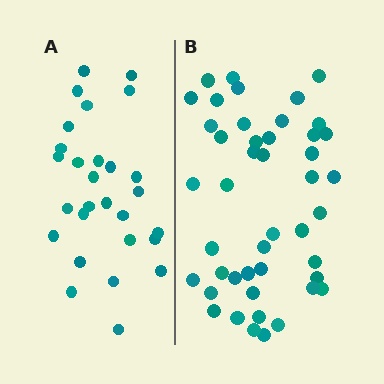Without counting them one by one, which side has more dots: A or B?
Region B (the right region) has more dots.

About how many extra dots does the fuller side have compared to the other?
Region B has approximately 15 more dots than region A.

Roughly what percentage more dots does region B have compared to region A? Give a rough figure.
About 60% more.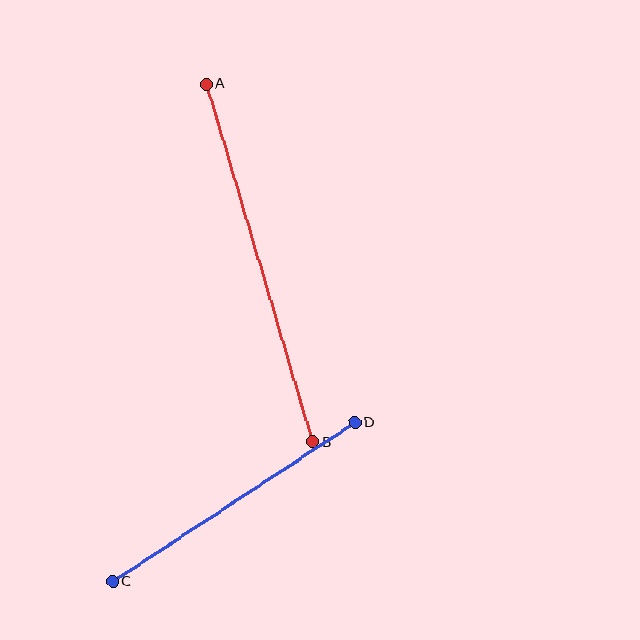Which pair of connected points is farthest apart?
Points A and B are farthest apart.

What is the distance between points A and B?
The distance is approximately 373 pixels.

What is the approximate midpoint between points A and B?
The midpoint is at approximately (260, 263) pixels.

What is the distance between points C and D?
The distance is approximately 290 pixels.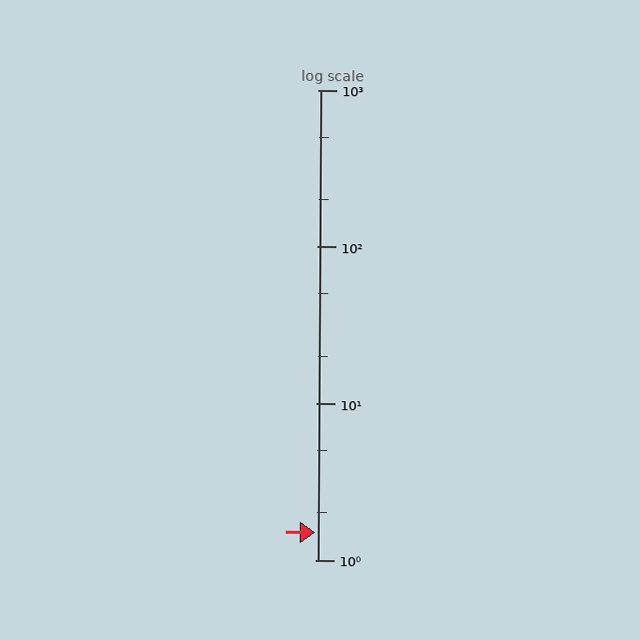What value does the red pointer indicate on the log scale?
The pointer indicates approximately 1.5.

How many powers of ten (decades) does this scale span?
The scale spans 3 decades, from 1 to 1000.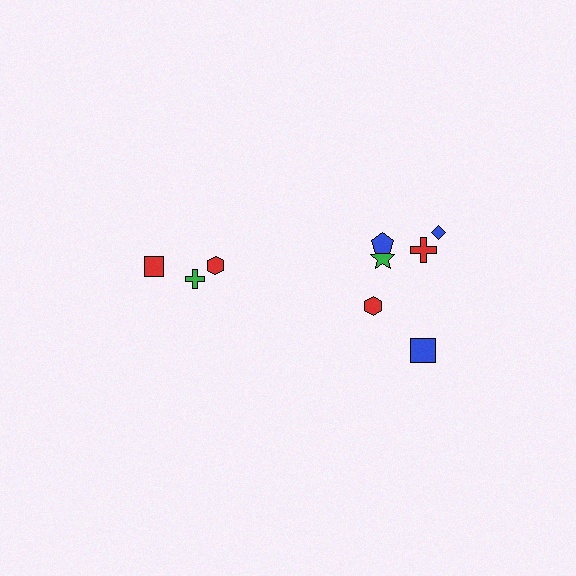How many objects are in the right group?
There are 6 objects.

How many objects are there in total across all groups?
There are 9 objects.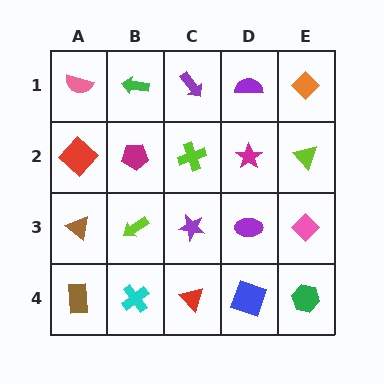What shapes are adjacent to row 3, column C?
A lime cross (row 2, column C), a red triangle (row 4, column C), a lime arrow (row 3, column B), a purple ellipse (row 3, column D).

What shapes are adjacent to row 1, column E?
A lime triangle (row 2, column E), a purple semicircle (row 1, column D).